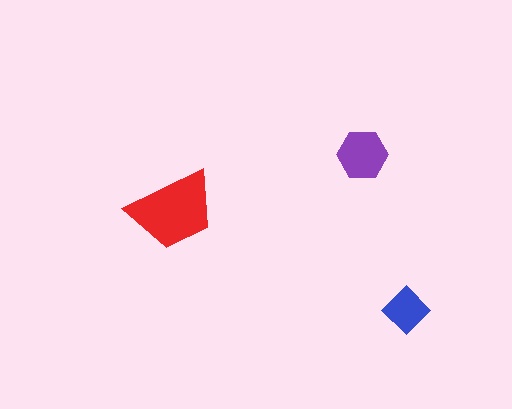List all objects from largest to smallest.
The red trapezoid, the purple hexagon, the blue diamond.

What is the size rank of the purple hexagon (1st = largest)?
2nd.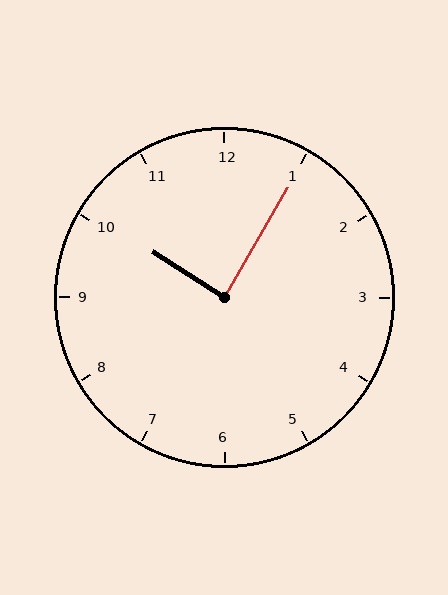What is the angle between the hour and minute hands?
Approximately 88 degrees.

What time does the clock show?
10:05.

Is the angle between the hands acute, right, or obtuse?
It is right.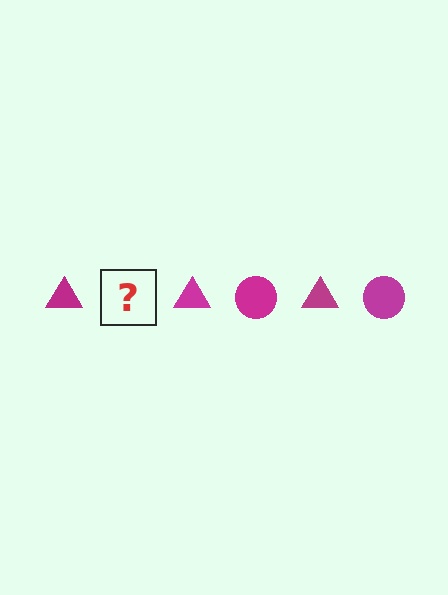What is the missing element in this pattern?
The missing element is a magenta circle.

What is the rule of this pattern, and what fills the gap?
The rule is that the pattern cycles through triangle, circle shapes in magenta. The gap should be filled with a magenta circle.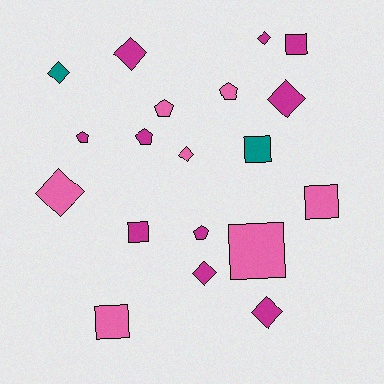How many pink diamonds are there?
There are 2 pink diamonds.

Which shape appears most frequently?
Diamond, with 8 objects.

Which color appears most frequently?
Magenta, with 10 objects.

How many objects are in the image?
There are 19 objects.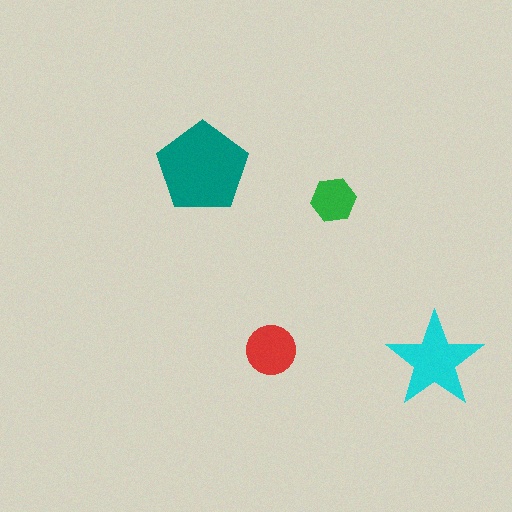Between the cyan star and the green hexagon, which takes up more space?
The cyan star.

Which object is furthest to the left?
The teal pentagon is leftmost.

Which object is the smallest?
The green hexagon.